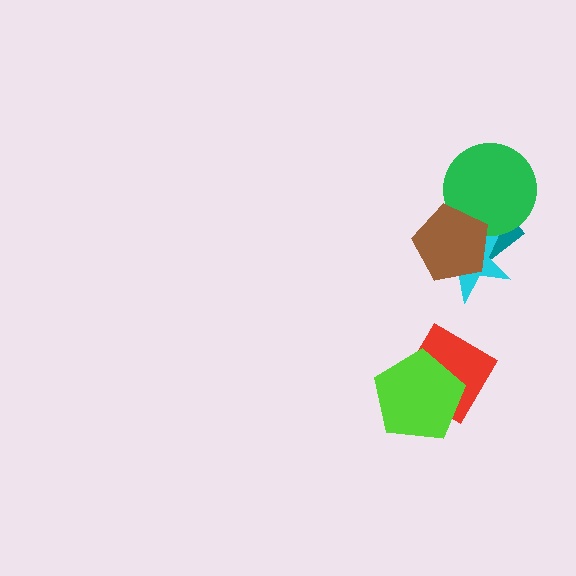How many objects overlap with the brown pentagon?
3 objects overlap with the brown pentagon.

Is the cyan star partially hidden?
Yes, it is partially covered by another shape.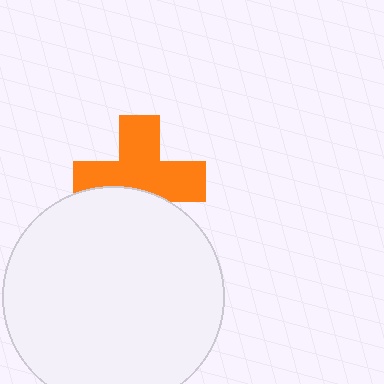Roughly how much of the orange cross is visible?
Most of it is visible (roughly 67%).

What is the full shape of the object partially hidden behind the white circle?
The partially hidden object is an orange cross.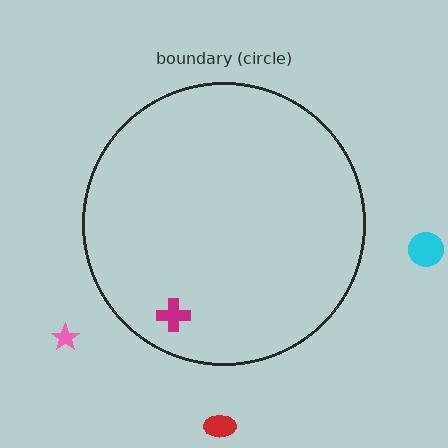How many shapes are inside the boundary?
1 inside, 3 outside.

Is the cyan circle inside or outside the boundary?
Outside.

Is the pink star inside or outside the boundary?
Outside.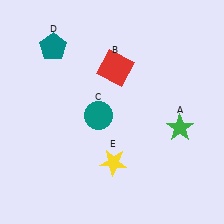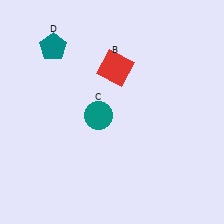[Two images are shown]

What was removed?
The green star (A), the yellow star (E) were removed in Image 2.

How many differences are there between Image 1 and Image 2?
There are 2 differences between the two images.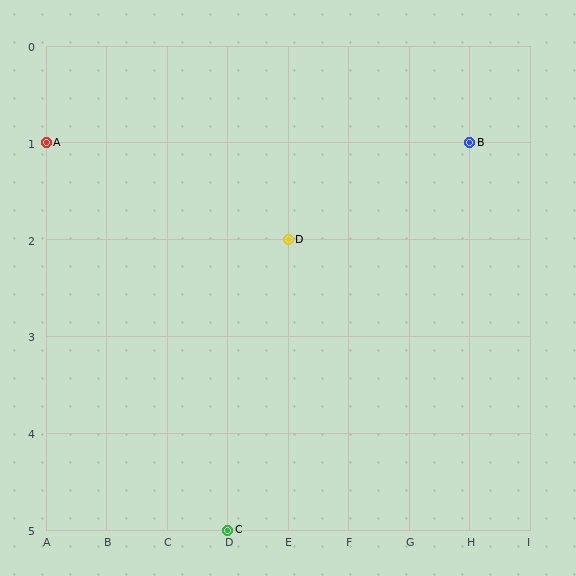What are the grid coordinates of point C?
Point C is at grid coordinates (D, 5).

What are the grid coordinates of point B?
Point B is at grid coordinates (H, 1).